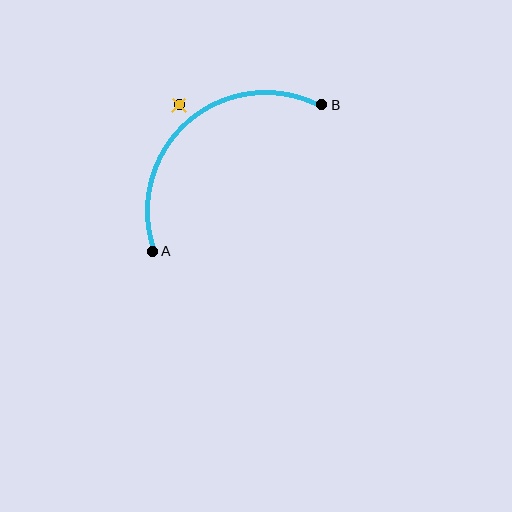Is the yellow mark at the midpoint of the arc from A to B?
No — the yellow mark does not lie on the arc at all. It sits slightly outside the curve.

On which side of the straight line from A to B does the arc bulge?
The arc bulges above and to the left of the straight line connecting A and B.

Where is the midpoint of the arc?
The arc midpoint is the point on the curve farthest from the straight line joining A and B. It sits above and to the left of that line.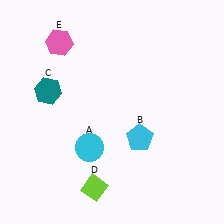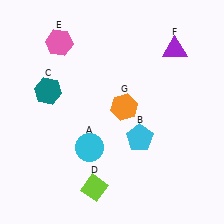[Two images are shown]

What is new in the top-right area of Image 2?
An orange hexagon (G) was added in the top-right area of Image 2.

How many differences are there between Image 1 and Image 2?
There are 2 differences between the two images.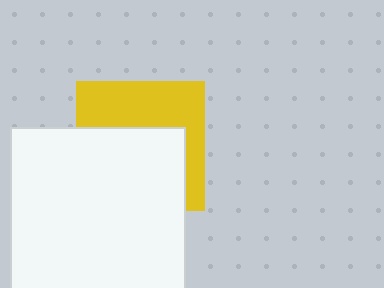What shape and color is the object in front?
The object in front is a white rectangle.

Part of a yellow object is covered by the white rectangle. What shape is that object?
It is a square.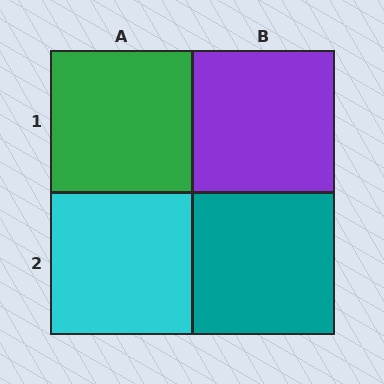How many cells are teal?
1 cell is teal.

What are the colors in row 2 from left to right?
Cyan, teal.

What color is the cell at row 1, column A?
Green.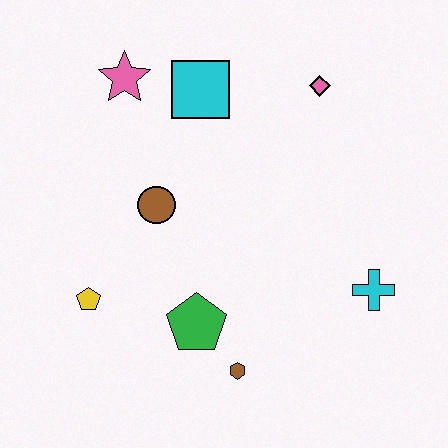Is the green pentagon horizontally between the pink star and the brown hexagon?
Yes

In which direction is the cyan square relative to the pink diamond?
The cyan square is to the left of the pink diamond.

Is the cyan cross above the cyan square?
No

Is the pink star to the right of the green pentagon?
No